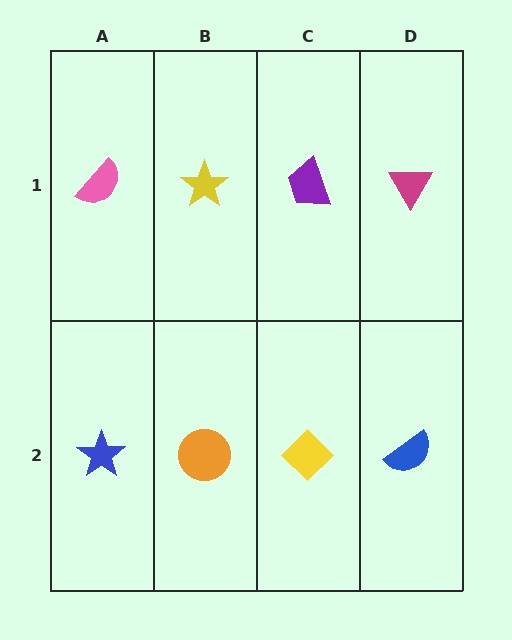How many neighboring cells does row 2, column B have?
3.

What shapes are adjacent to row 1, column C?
A yellow diamond (row 2, column C), a yellow star (row 1, column B), a magenta triangle (row 1, column D).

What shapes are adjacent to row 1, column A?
A blue star (row 2, column A), a yellow star (row 1, column B).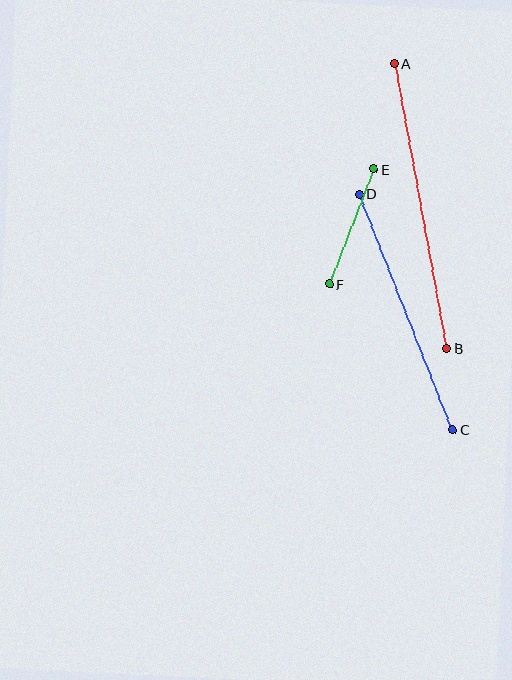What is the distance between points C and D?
The distance is approximately 254 pixels.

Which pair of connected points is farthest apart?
Points A and B are farthest apart.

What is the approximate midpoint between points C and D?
The midpoint is at approximately (406, 312) pixels.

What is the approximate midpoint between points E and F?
The midpoint is at approximately (351, 227) pixels.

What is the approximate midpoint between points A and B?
The midpoint is at approximately (420, 206) pixels.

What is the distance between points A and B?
The distance is approximately 290 pixels.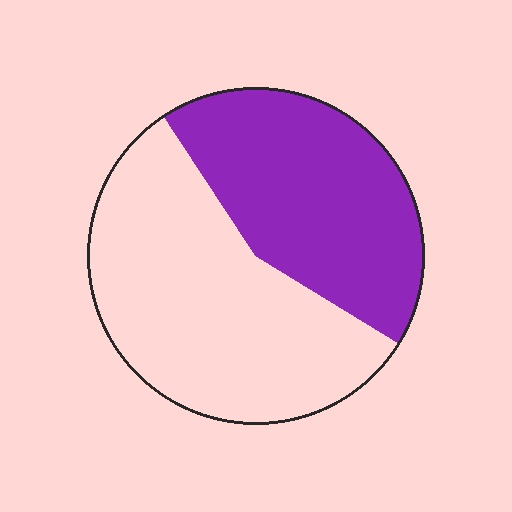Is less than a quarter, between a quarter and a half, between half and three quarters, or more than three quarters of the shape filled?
Between a quarter and a half.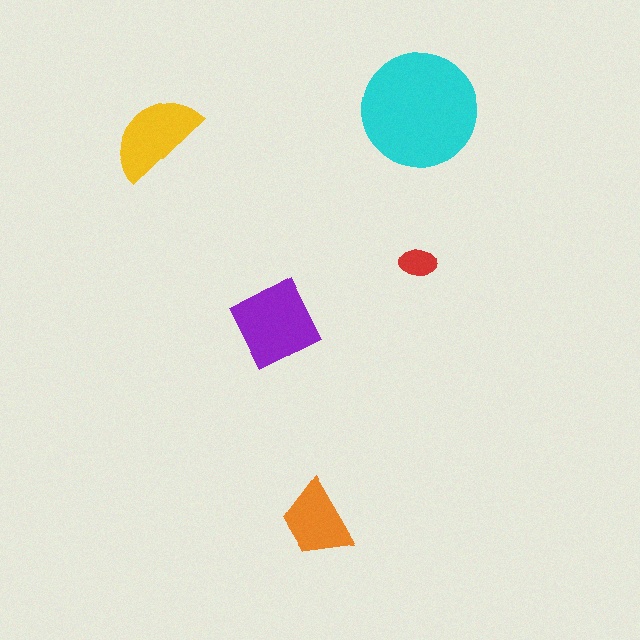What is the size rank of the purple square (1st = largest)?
2nd.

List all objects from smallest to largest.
The red ellipse, the orange trapezoid, the yellow semicircle, the purple square, the cyan circle.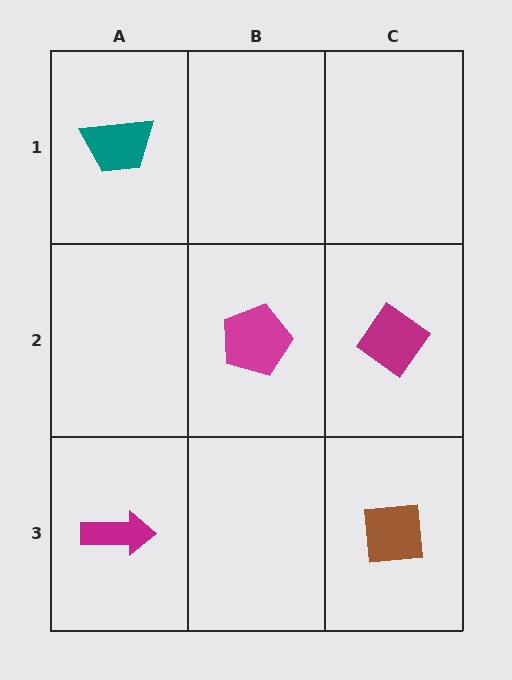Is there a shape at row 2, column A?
No, that cell is empty.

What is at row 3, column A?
A magenta arrow.